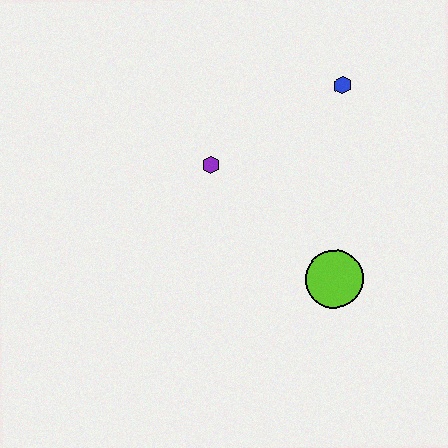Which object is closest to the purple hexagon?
The blue hexagon is closest to the purple hexagon.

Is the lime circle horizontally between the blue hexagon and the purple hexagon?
Yes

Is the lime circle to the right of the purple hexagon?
Yes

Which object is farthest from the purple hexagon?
The lime circle is farthest from the purple hexagon.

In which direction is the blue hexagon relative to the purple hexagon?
The blue hexagon is to the right of the purple hexagon.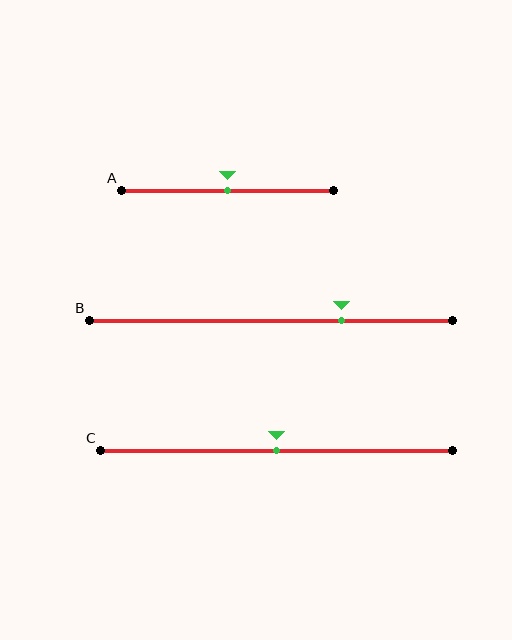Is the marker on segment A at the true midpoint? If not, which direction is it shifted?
Yes, the marker on segment A is at the true midpoint.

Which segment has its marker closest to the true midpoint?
Segment A has its marker closest to the true midpoint.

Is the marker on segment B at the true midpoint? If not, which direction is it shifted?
No, the marker on segment B is shifted to the right by about 19% of the segment length.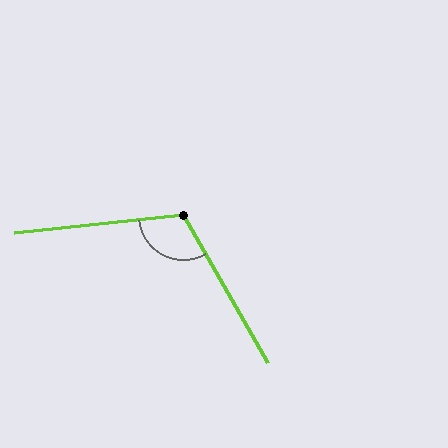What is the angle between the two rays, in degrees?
Approximately 114 degrees.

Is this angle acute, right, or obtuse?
It is obtuse.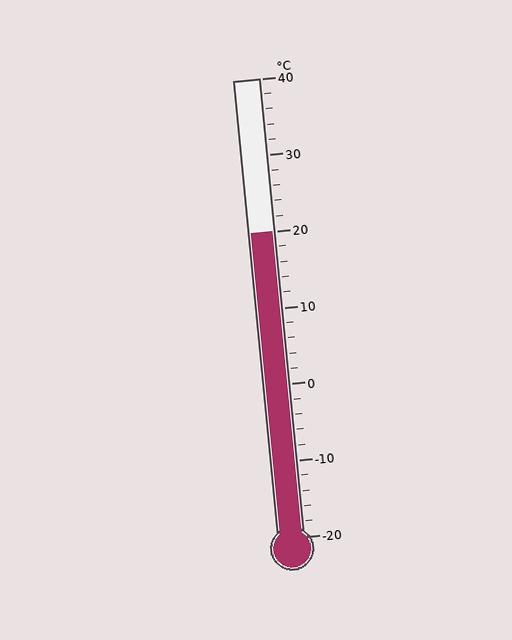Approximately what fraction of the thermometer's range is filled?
The thermometer is filled to approximately 65% of its range.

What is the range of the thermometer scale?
The thermometer scale ranges from -20°C to 40°C.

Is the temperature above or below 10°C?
The temperature is above 10°C.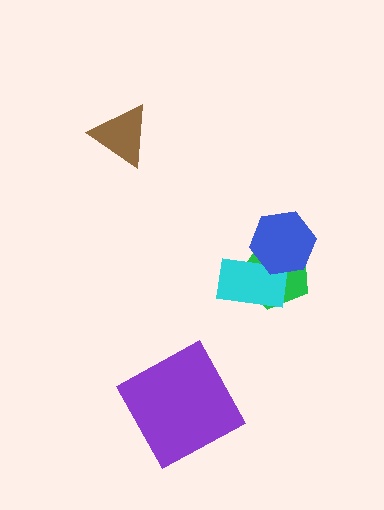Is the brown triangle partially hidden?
No, no other shape covers it.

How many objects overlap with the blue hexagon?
2 objects overlap with the blue hexagon.